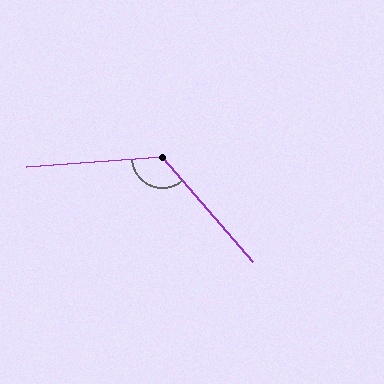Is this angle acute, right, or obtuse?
It is obtuse.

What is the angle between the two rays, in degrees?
Approximately 127 degrees.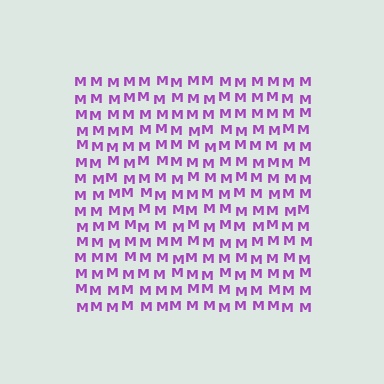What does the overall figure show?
The overall figure shows a square.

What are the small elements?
The small elements are letter M's.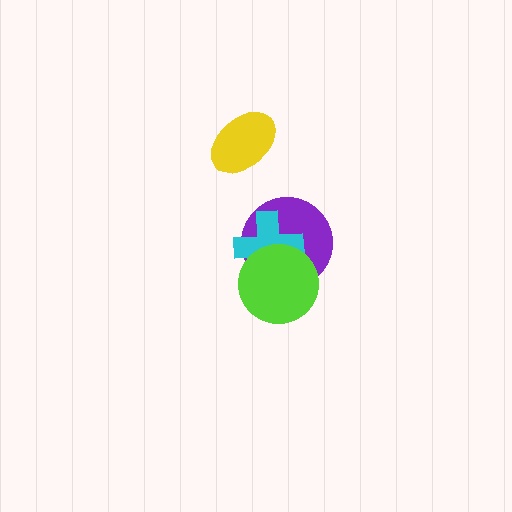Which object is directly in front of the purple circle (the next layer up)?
The cyan cross is directly in front of the purple circle.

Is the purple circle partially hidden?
Yes, it is partially covered by another shape.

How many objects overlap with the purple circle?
2 objects overlap with the purple circle.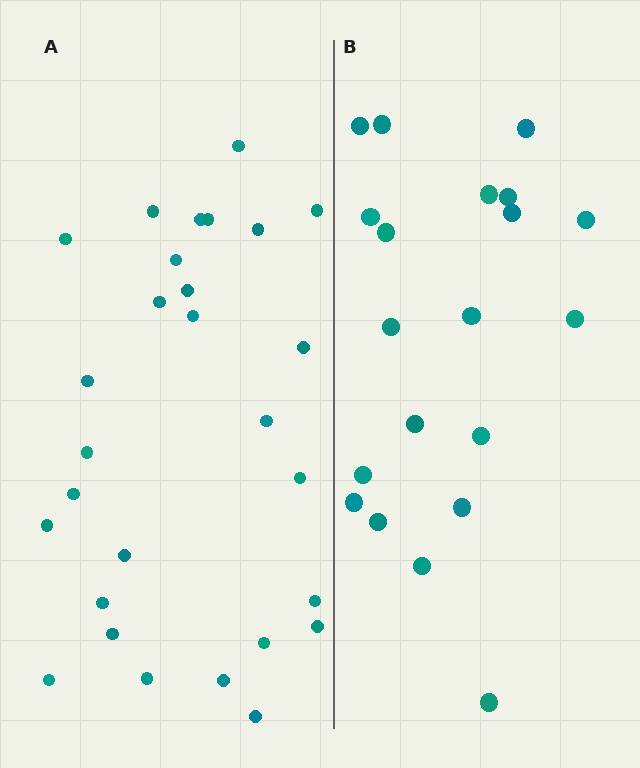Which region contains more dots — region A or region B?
Region A (the left region) has more dots.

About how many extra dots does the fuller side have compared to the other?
Region A has roughly 8 or so more dots than region B.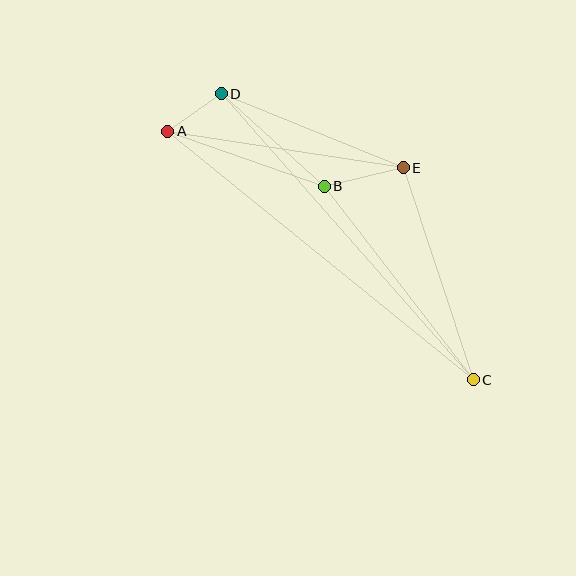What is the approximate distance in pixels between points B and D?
The distance between B and D is approximately 138 pixels.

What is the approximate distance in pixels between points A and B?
The distance between A and B is approximately 166 pixels.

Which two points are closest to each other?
Points A and D are closest to each other.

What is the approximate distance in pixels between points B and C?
The distance between B and C is approximately 244 pixels.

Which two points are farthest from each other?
Points A and C are farthest from each other.